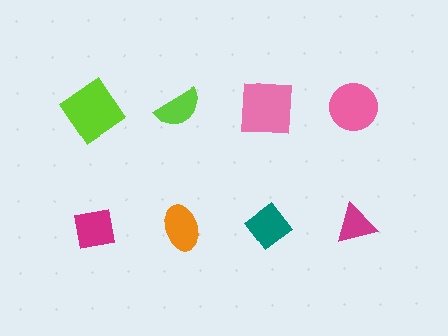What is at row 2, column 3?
A teal diamond.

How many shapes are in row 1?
4 shapes.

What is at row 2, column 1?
A magenta square.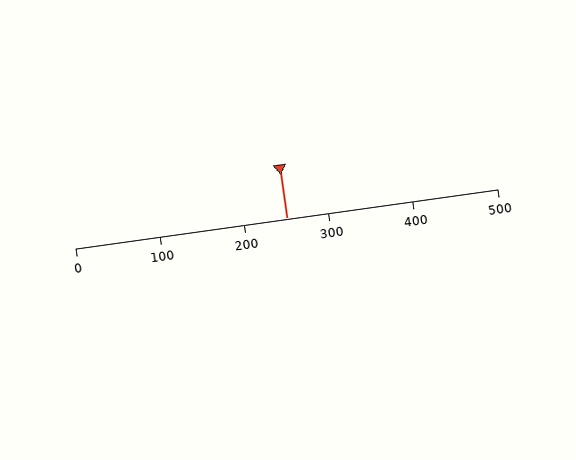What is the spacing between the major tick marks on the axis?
The major ticks are spaced 100 apart.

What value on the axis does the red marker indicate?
The marker indicates approximately 250.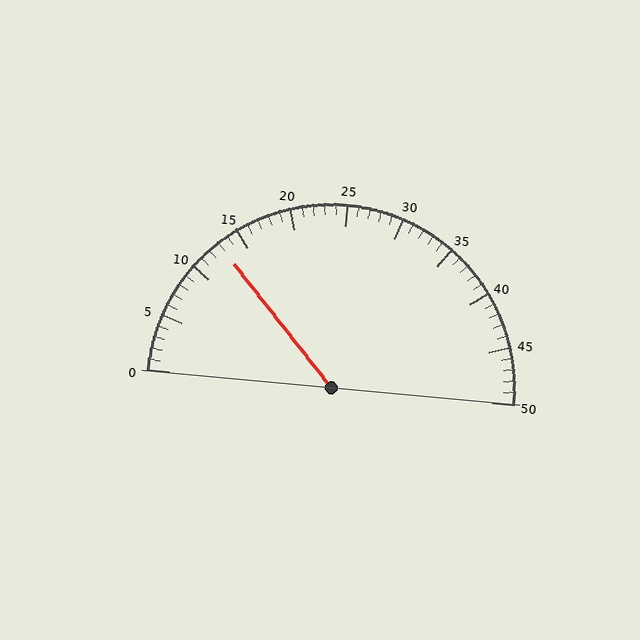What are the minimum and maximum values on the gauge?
The gauge ranges from 0 to 50.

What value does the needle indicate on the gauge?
The needle indicates approximately 13.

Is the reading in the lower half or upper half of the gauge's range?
The reading is in the lower half of the range (0 to 50).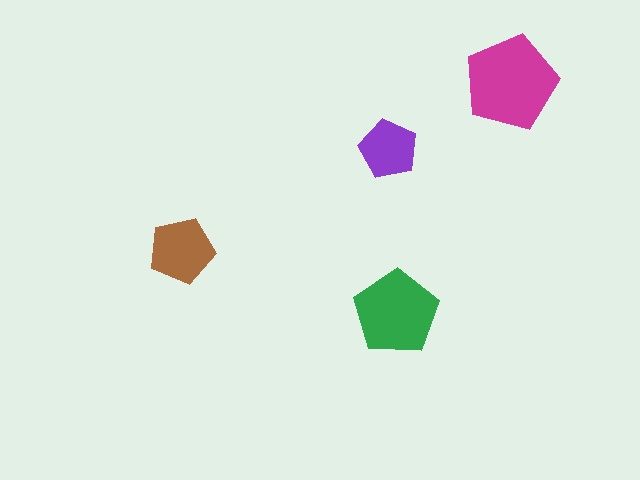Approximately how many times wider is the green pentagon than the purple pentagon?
About 1.5 times wider.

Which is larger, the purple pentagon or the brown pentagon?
The brown one.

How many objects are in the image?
There are 4 objects in the image.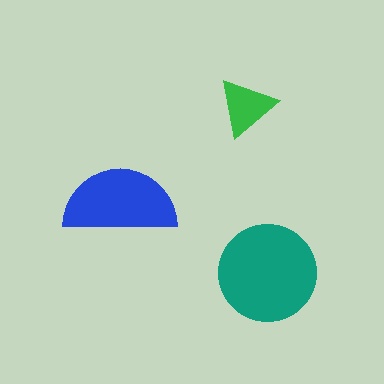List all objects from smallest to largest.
The green triangle, the blue semicircle, the teal circle.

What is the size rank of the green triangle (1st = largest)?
3rd.